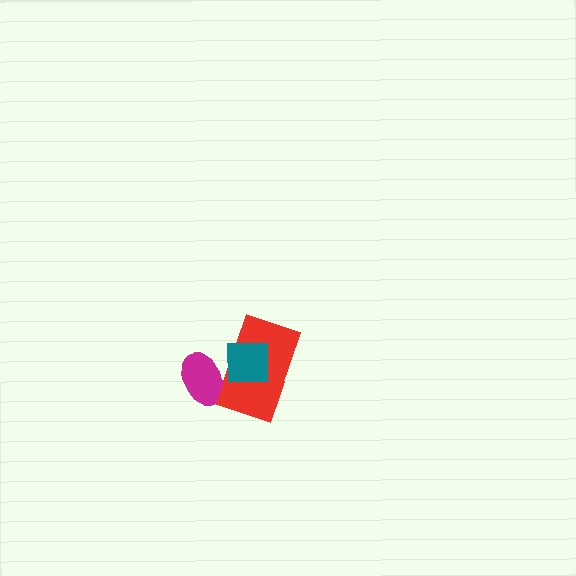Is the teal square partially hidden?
No, no other shape covers it.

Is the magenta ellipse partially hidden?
Yes, it is partially covered by another shape.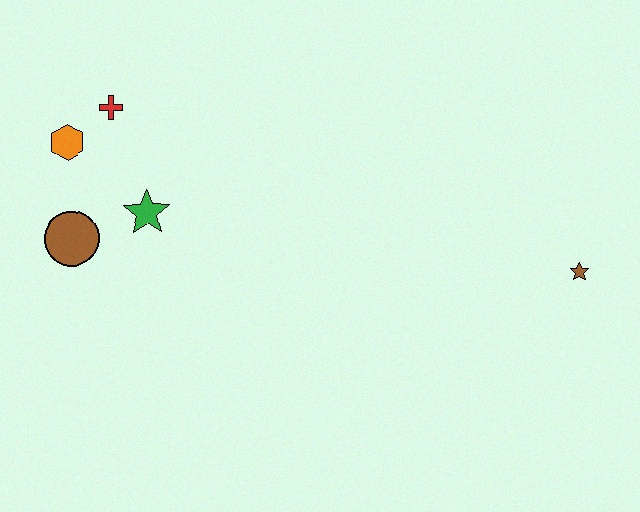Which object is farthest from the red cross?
The brown star is farthest from the red cross.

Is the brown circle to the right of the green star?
No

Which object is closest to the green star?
The brown circle is closest to the green star.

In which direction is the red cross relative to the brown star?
The red cross is to the left of the brown star.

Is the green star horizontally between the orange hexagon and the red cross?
No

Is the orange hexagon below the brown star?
No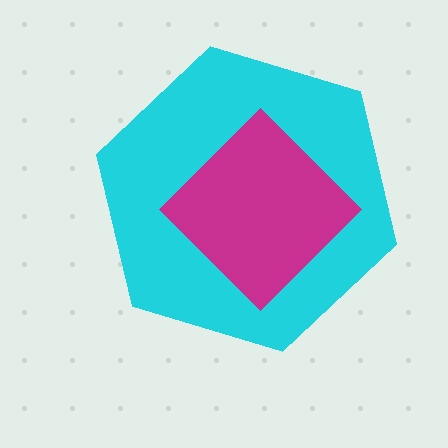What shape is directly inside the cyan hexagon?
The magenta diamond.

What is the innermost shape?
The magenta diamond.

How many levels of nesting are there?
2.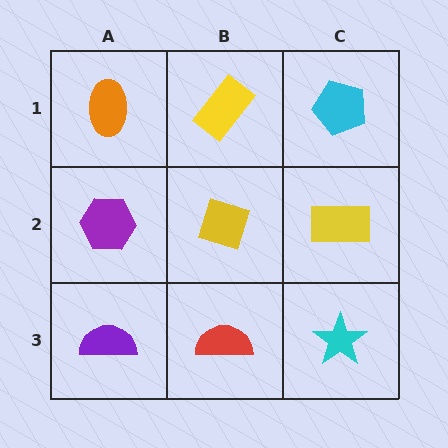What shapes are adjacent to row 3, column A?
A purple hexagon (row 2, column A), a red semicircle (row 3, column B).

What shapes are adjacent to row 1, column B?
A yellow diamond (row 2, column B), an orange ellipse (row 1, column A), a cyan pentagon (row 1, column C).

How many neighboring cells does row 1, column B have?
3.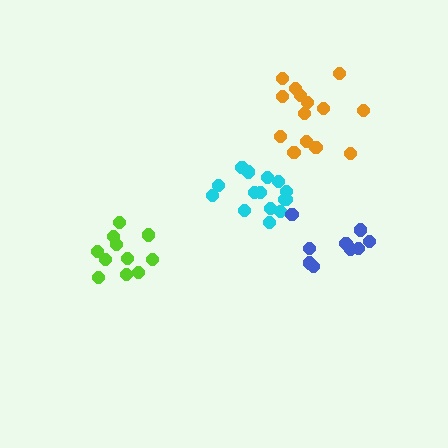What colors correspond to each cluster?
The clusters are colored: cyan, blue, lime, orange.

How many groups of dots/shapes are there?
There are 4 groups.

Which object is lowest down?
The blue cluster is bottommost.